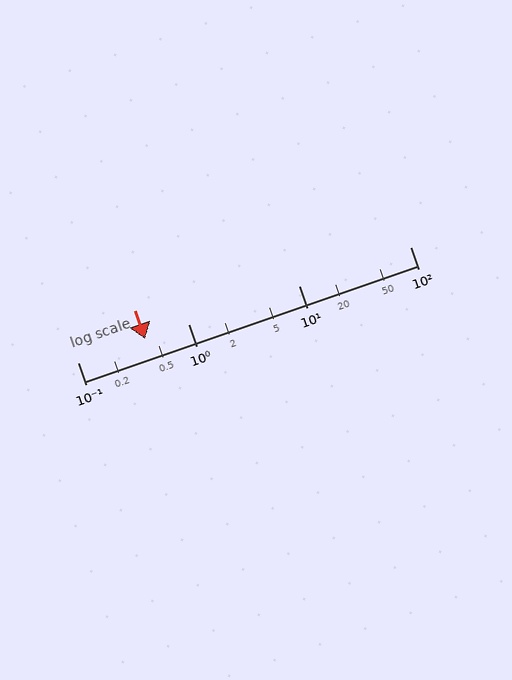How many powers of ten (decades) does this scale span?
The scale spans 3 decades, from 0.1 to 100.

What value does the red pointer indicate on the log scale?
The pointer indicates approximately 0.41.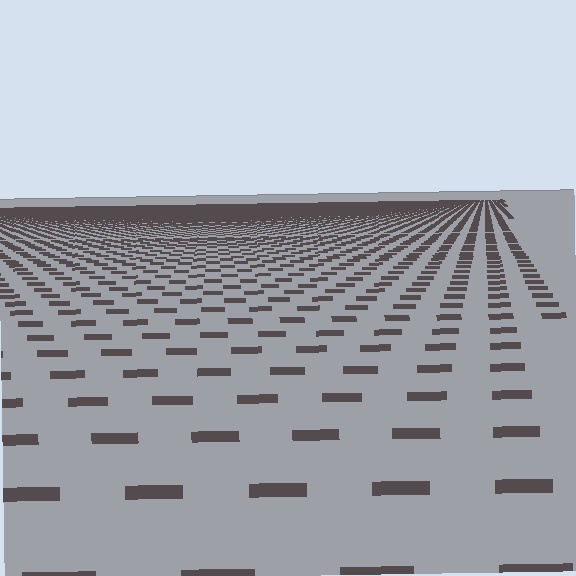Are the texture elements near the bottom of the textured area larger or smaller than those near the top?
Larger. Near the bottom, elements are closer to the viewer and appear at a bigger on-screen size.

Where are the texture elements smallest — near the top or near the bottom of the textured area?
Near the top.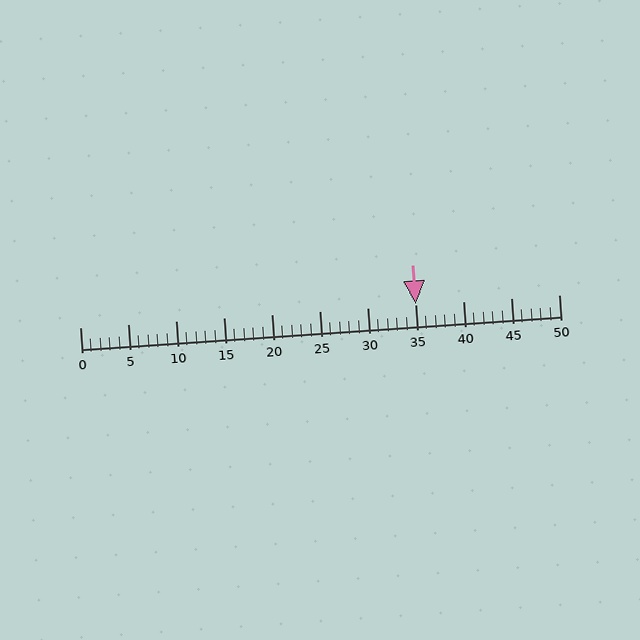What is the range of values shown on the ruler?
The ruler shows values from 0 to 50.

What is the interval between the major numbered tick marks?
The major tick marks are spaced 5 units apart.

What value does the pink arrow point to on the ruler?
The pink arrow points to approximately 35.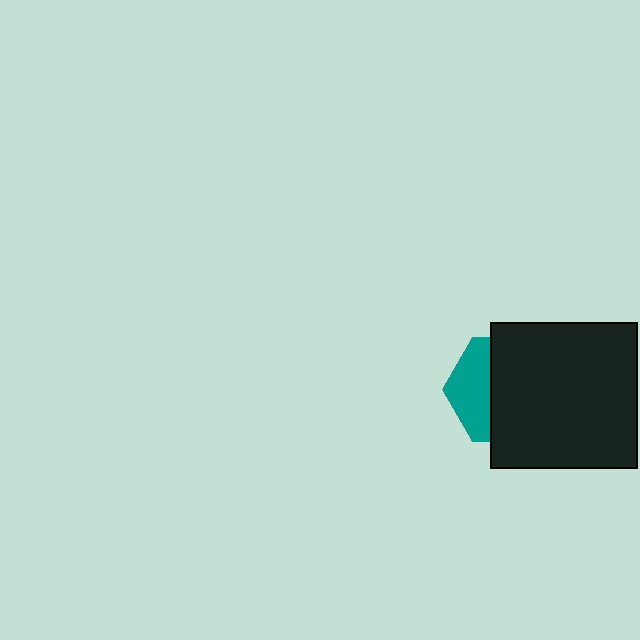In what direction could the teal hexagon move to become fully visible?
The teal hexagon could move left. That would shift it out from behind the black square entirely.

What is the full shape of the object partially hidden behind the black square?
The partially hidden object is a teal hexagon.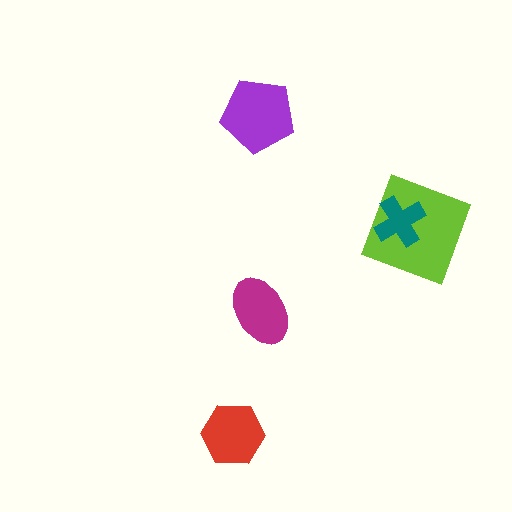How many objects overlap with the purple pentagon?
0 objects overlap with the purple pentagon.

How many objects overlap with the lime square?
1 object overlaps with the lime square.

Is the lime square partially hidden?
Yes, it is partially covered by another shape.